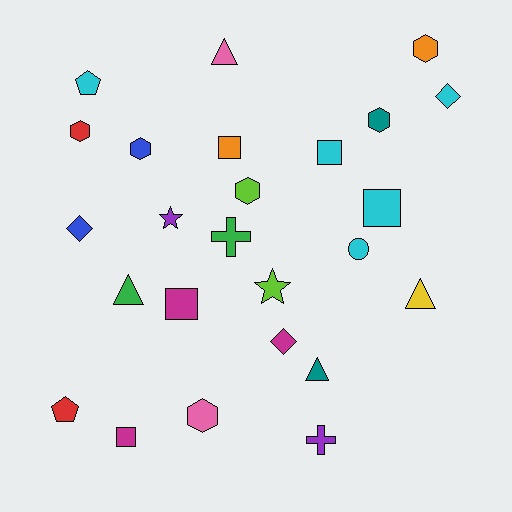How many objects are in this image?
There are 25 objects.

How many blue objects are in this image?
There are 2 blue objects.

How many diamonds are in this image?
There are 3 diamonds.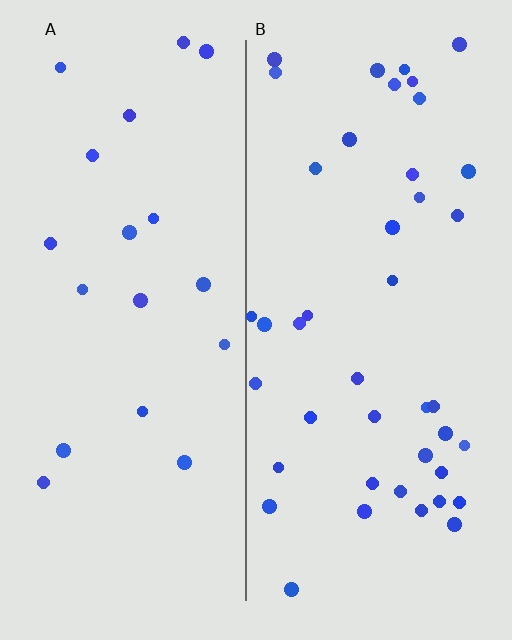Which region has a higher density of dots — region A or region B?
B (the right).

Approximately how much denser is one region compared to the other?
Approximately 2.3× — region B over region A.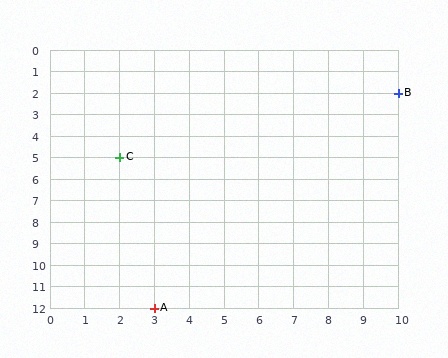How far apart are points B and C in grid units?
Points B and C are 8 columns and 3 rows apart (about 8.5 grid units diagonally).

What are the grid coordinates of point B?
Point B is at grid coordinates (10, 2).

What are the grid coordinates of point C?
Point C is at grid coordinates (2, 5).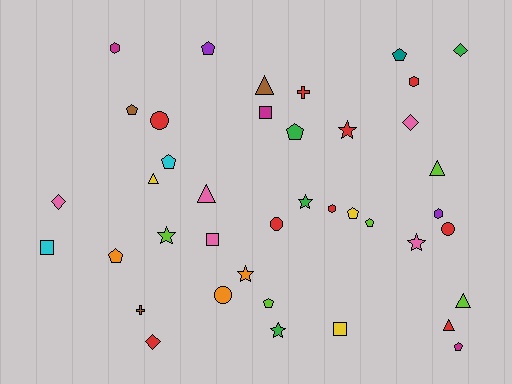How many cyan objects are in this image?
There are 2 cyan objects.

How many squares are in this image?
There are 4 squares.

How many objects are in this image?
There are 40 objects.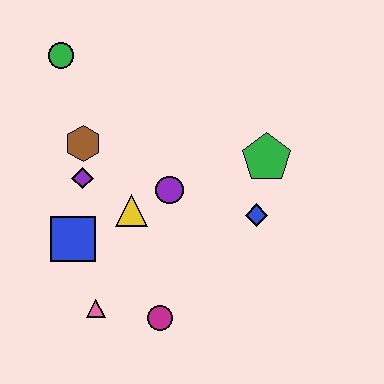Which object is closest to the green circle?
The brown hexagon is closest to the green circle.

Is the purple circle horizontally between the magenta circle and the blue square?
No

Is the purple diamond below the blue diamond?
No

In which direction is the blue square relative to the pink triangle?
The blue square is above the pink triangle.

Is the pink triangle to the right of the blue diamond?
No